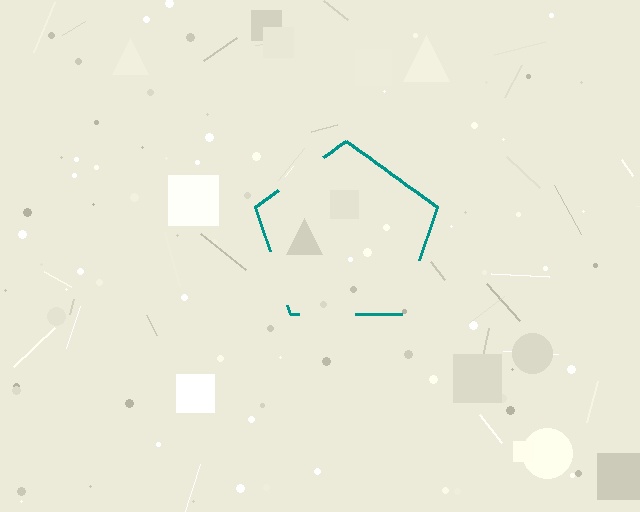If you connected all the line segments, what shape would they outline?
They would outline a pentagon.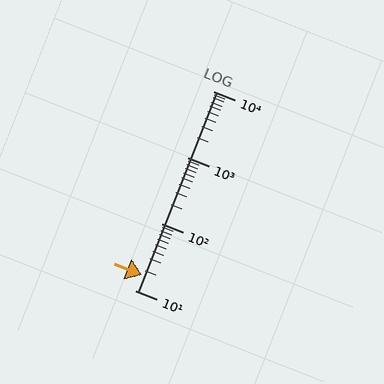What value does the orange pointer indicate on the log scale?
The pointer indicates approximately 17.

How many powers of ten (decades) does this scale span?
The scale spans 3 decades, from 10 to 10000.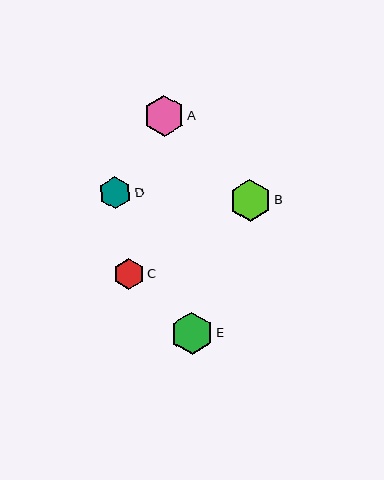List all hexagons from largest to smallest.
From largest to smallest: E, B, A, D, C.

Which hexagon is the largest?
Hexagon E is the largest with a size of approximately 42 pixels.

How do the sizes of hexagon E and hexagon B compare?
Hexagon E and hexagon B are approximately the same size.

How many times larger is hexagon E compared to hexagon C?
Hexagon E is approximately 1.4 times the size of hexagon C.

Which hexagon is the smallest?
Hexagon C is the smallest with a size of approximately 31 pixels.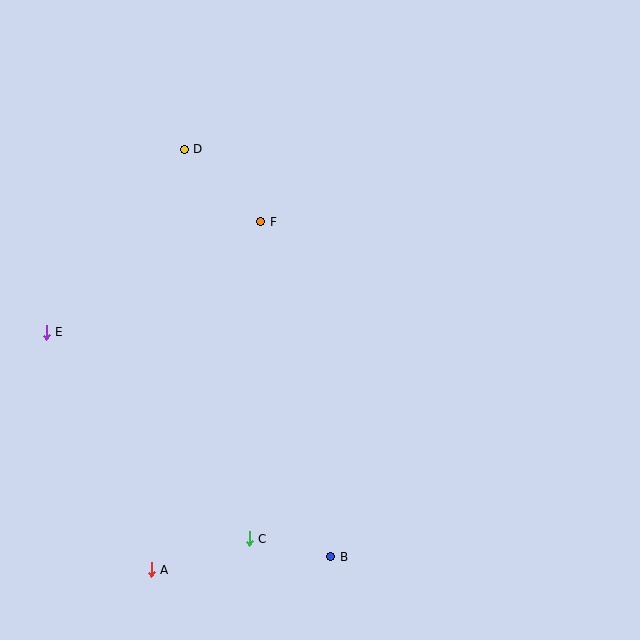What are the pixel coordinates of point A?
Point A is at (151, 570).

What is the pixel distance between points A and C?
The distance between A and C is 103 pixels.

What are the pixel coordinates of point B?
Point B is at (331, 557).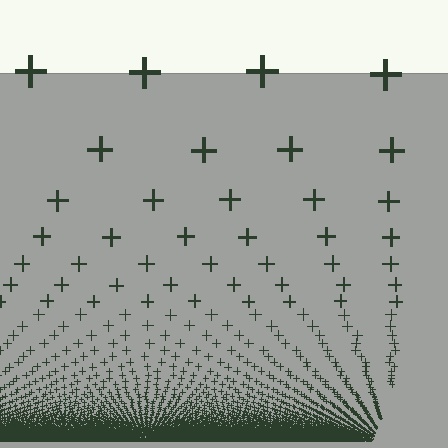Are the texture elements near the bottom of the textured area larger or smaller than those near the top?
Smaller. The gradient is inverted — elements near the bottom are smaller and denser.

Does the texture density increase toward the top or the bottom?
Density increases toward the bottom.